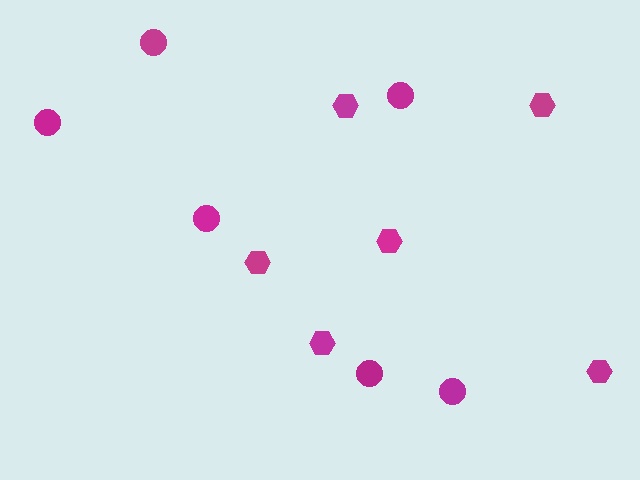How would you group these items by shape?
There are 2 groups: one group of circles (6) and one group of hexagons (6).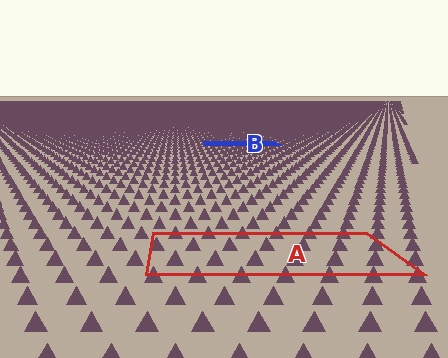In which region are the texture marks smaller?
The texture marks are smaller in region B, because it is farther away.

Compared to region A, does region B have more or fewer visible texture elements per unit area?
Region B has more texture elements per unit area — they are packed more densely because it is farther away.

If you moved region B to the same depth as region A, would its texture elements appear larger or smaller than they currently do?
They would appear larger. At a closer depth, the same texture elements are projected at a bigger on-screen size.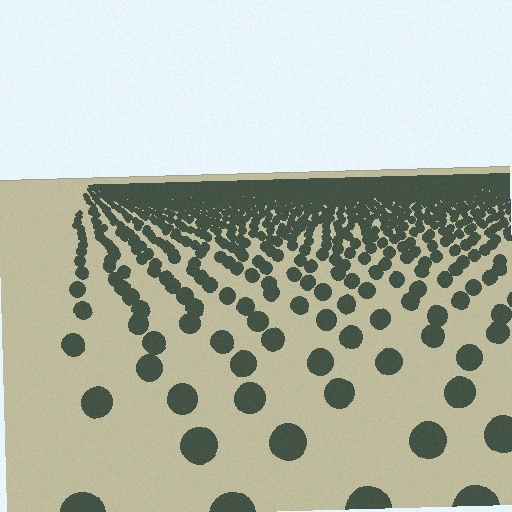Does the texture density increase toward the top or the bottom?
Density increases toward the top.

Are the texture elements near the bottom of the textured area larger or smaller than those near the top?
Larger. Near the bottom, elements are closer to the viewer and appear at a bigger on-screen size.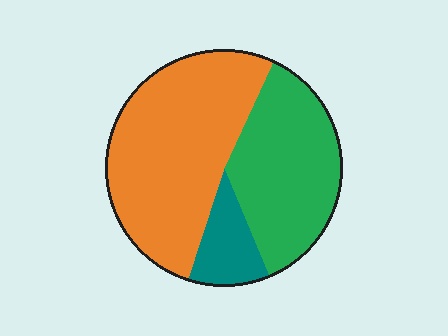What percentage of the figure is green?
Green takes up about three eighths (3/8) of the figure.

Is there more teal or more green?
Green.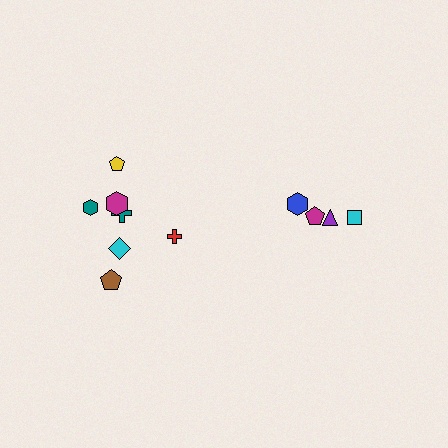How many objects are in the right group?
There are 4 objects.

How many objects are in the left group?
There are 7 objects.